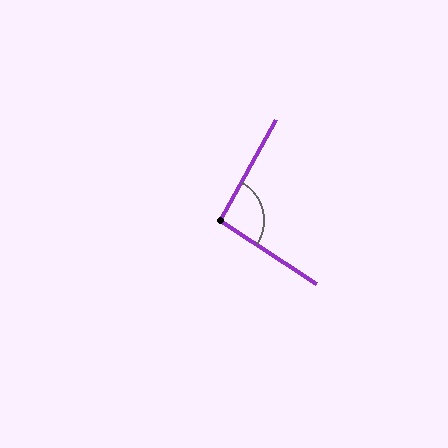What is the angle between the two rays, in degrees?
Approximately 94 degrees.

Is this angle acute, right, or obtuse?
It is approximately a right angle.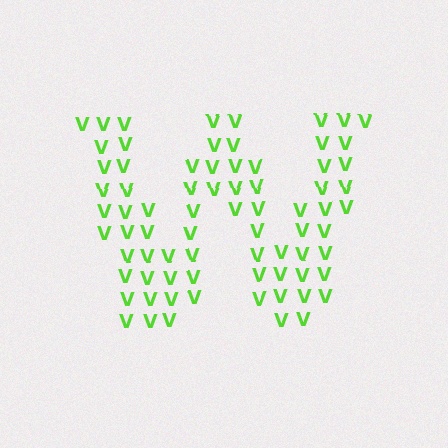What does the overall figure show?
The overall figure shows the letter W.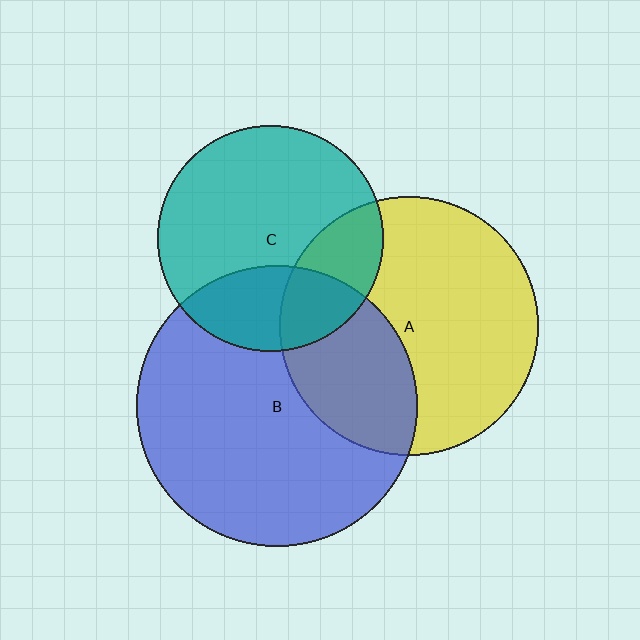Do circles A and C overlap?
Yes.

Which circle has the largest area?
Circle B (blue).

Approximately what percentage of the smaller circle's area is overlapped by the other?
Approximately 25%.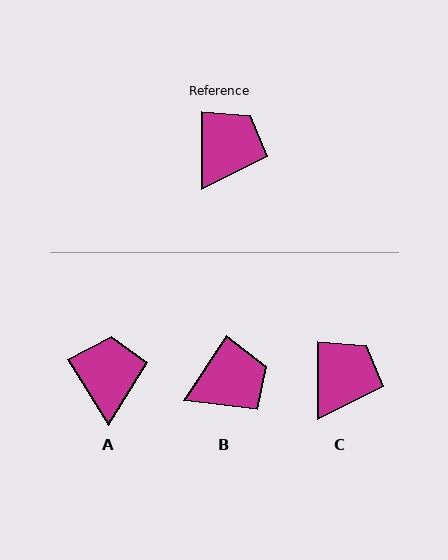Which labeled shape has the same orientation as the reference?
C.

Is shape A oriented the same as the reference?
No, it is off by about 32 degrees.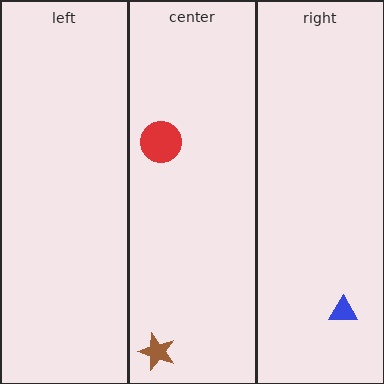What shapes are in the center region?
The red circle, the brown star.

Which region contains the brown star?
The center region.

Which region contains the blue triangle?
The right region.